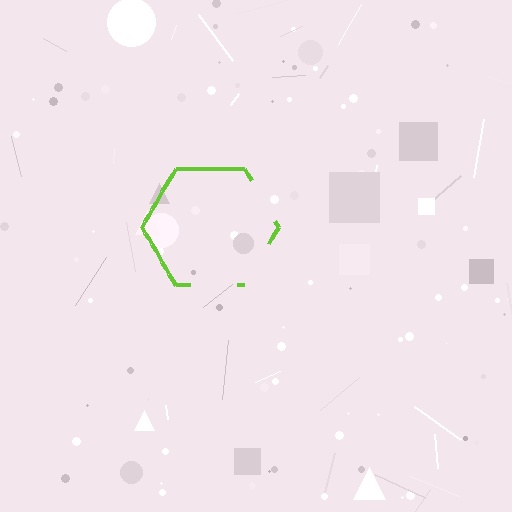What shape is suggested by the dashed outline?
The dashed outline suggests a hexagon.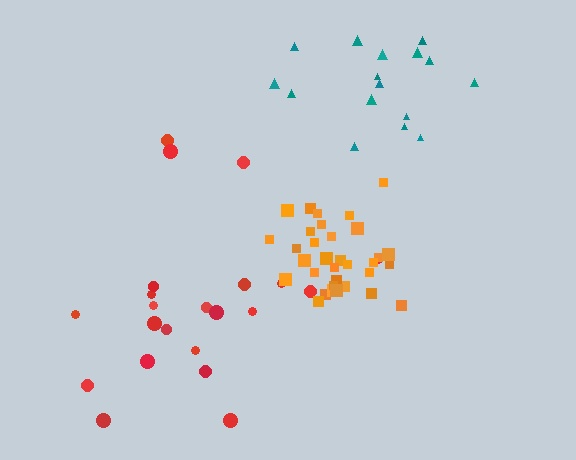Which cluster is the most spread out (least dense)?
Red.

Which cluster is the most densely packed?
Orange.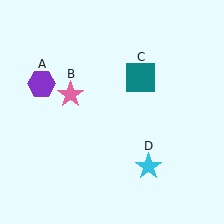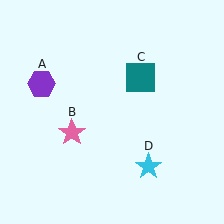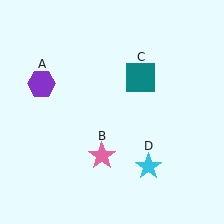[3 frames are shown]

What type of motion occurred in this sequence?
The pink star (object B) rotated counterclockwise around the center of the scene.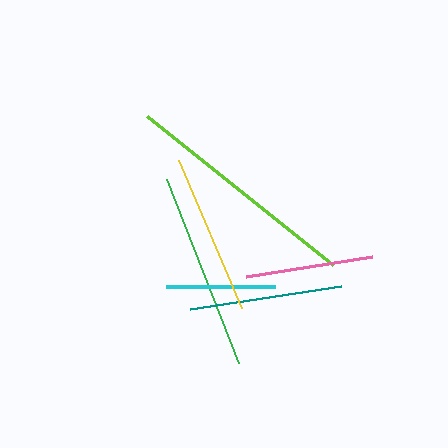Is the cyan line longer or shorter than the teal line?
The teal line is longer than the cyan line.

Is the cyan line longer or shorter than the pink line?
The pink line is longer than the cyan line.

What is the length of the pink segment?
The pink segment is approximately 128 pixels long.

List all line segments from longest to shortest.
From longest to shortest: lime, green, yellow, teal, pink, cyan.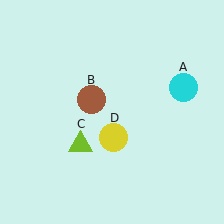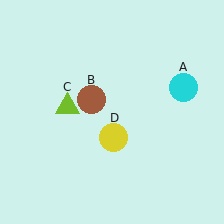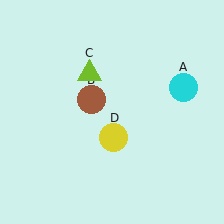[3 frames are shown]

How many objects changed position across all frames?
1 object changed position: lime triangle (object C).